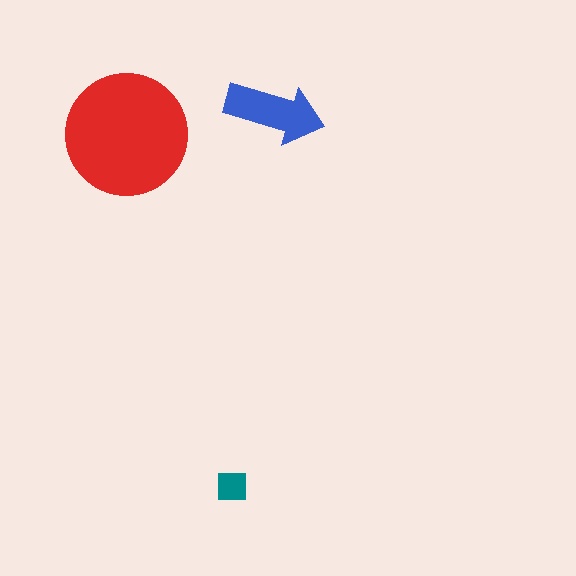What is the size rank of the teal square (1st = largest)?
3rd.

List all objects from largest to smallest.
The red circle, the blue arrow, the teal square.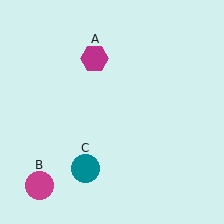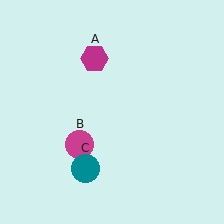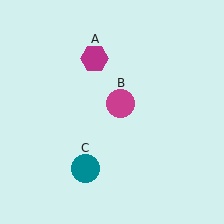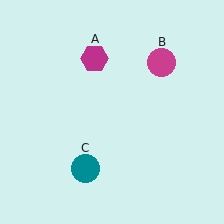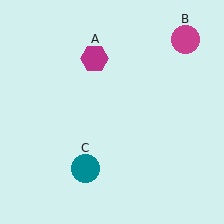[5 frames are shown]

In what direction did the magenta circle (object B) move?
The magenta circle (object B) moved up and to the right.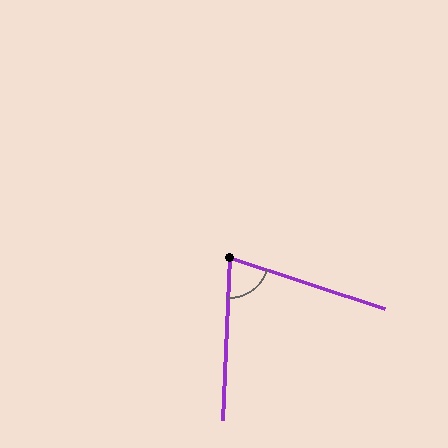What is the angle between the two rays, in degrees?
Approximately 74 degrees.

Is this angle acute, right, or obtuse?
It is acute.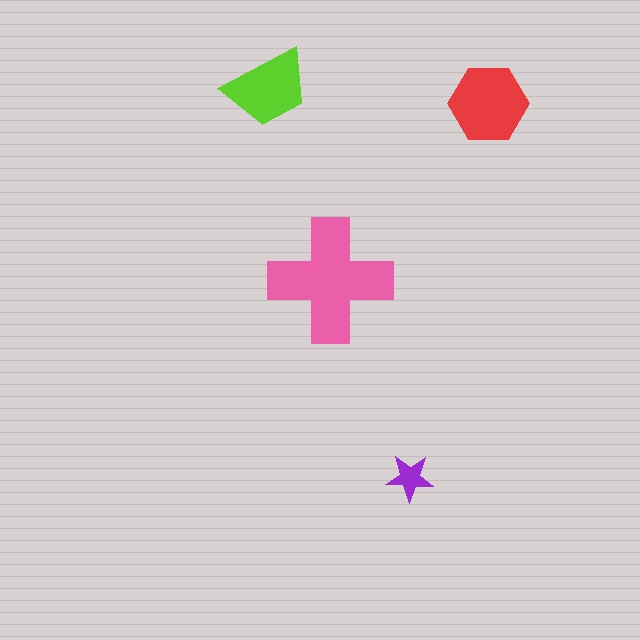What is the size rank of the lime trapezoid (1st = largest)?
3rd.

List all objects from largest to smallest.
The pink cross, the red hexagon, the lime trapezoid, the purple star.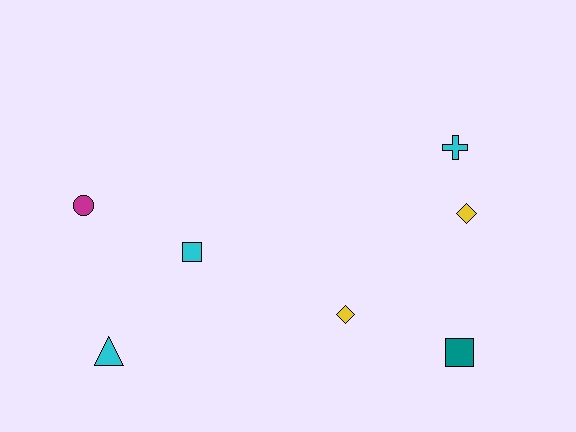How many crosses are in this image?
There is 1 cross.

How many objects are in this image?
There are 7 objects.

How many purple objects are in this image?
There are no purple objects.